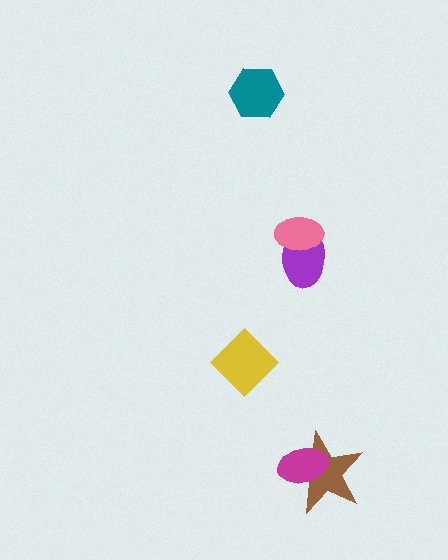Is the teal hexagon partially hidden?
No, no other shape covers it.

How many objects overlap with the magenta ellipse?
1 object overlaps with the magenta ellipse.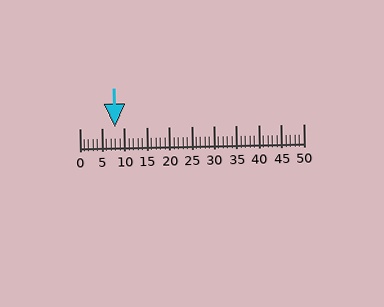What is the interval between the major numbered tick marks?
The major tick marks are spaced 5 units apart.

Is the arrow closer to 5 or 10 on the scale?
The arrow is closer to 10.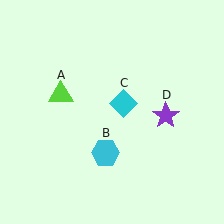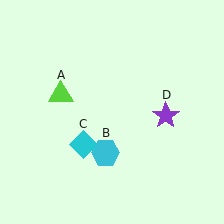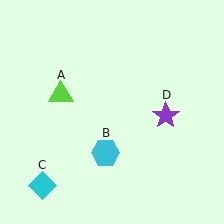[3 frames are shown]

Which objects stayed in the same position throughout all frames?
Lime triangle (object A) and cyan hexagon (object B) and purple star (object D) remained stationary.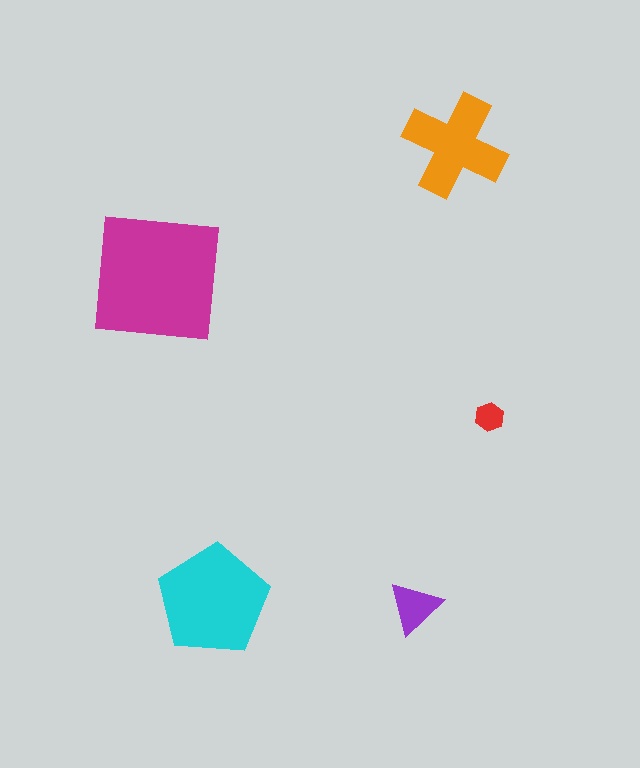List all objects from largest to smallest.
The magenta square, the cyan pentagon, the orange cross, the purple triangle, the red hexagon.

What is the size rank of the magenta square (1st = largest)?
1st.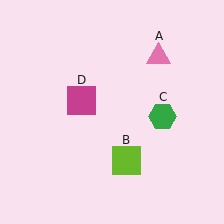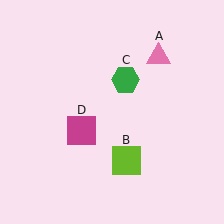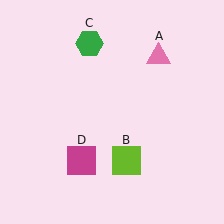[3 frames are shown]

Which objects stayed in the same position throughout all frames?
Pink triangle (object A) and lime square (object B) remained stationary.